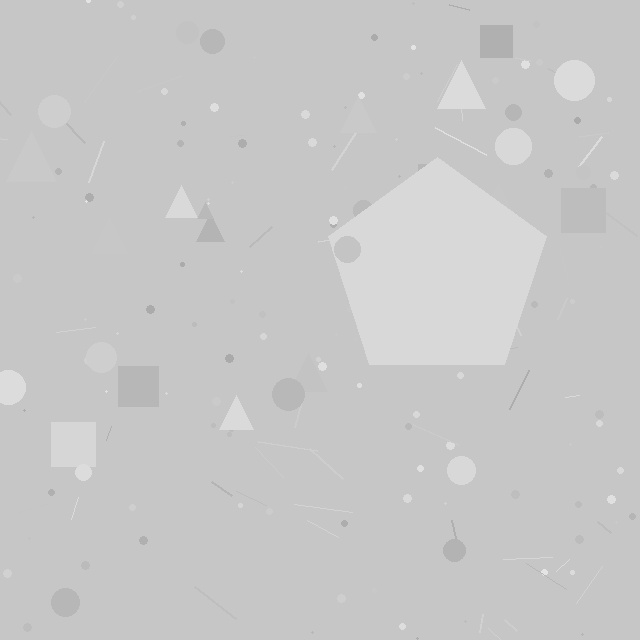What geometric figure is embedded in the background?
A pentagon is embedded in the background.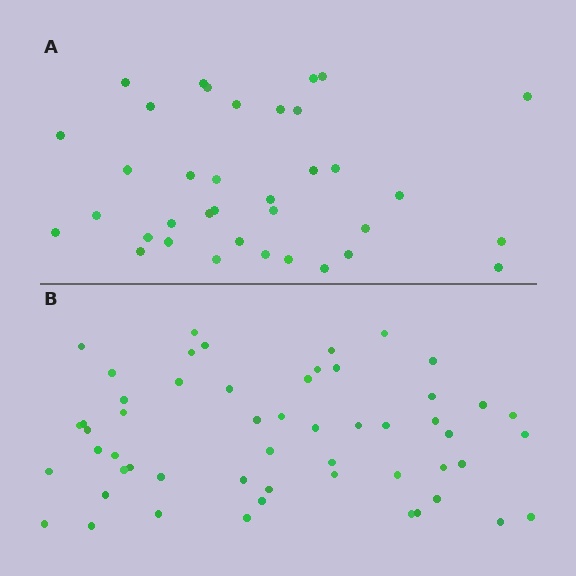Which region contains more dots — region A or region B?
Region B (the bottom region) has more dots.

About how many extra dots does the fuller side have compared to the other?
Region B has approximately 20 more dots than region A.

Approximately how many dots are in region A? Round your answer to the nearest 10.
About 40 dots. (The exact count is 36, which rounds to 40.)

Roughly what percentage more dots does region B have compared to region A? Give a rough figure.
About 50% more.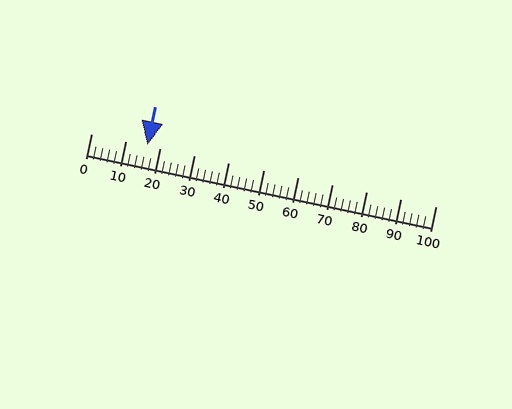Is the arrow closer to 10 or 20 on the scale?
The arrow is closer to 20.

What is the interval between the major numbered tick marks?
The major tick marks are spaced 10 units apart.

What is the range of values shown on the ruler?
The ruler shows values from 0 to 100.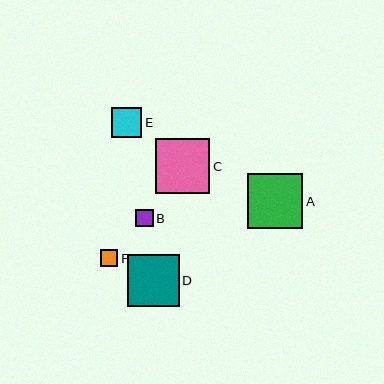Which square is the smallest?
Square F is the smallest with a size of approximately 18 pixels.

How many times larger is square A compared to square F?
Square A is approximately 3.1 times the size of square F.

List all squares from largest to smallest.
From largest to smallest: A, C, D, E, B, F.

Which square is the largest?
Square A is the largest with a size of approximately 55 pixels.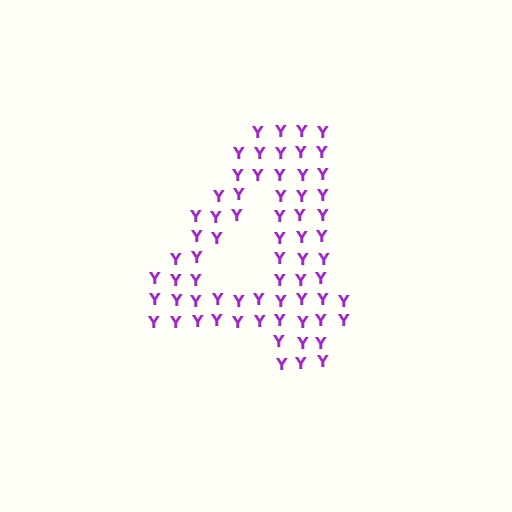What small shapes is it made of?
It is made of small letter Y's.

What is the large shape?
The large shape is the digit 4.